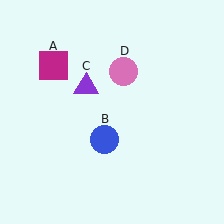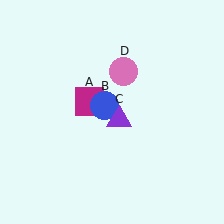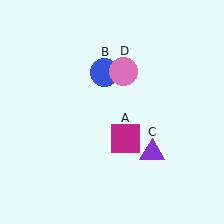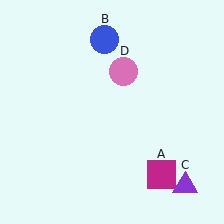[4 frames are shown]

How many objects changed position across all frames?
3 objects changed position: magenta square (object A), blue circle (object B), purple triangle (object C).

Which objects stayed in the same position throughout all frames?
Pink circle (object D) remained stationary.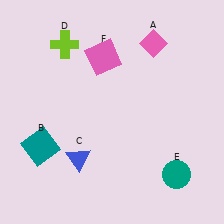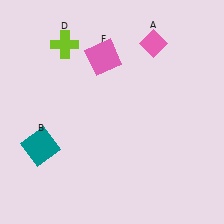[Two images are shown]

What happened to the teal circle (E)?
The teal circle (E) was removed in Image 2. It was in the bottom-right area of Image 1.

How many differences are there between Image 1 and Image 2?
There are 2 differences between the two images.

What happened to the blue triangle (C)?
The blue triangle (C) was removed in Image 2. It was in the bottom-left area of Image 1.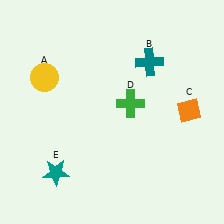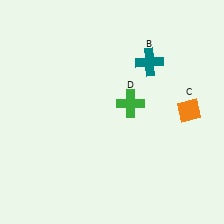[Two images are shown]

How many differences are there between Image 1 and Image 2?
There are 2 differences between the two images.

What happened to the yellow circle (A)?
The yellow circle (A) was removed in Image 2. It was in the top-left area of Image 1.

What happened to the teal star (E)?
The teal star (E) was removed in Image 2. It was in the bottom-left area of Image 1.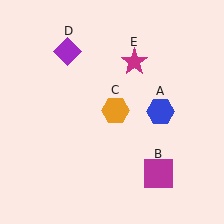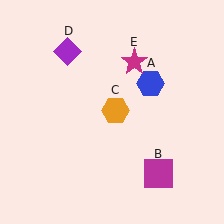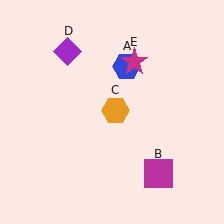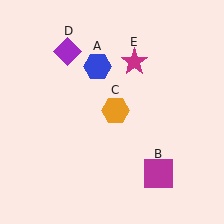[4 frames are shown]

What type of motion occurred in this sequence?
The blue hexagon (object A) rotated counterclockwise around the center of the scene.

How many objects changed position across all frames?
1 object changed position: blue hexagon (object A).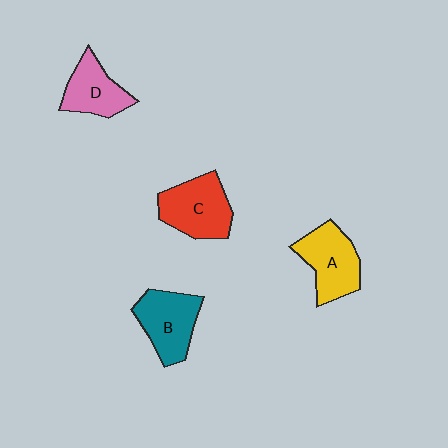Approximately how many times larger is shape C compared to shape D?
Approximately 1.3 times.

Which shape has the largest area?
Shape C (red).